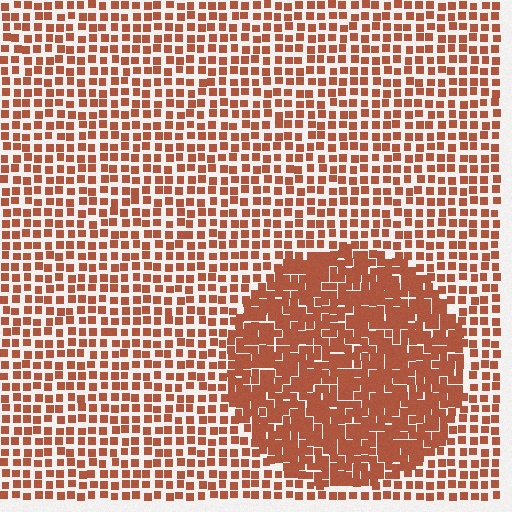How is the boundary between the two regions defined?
The boundary is defined by a change in element density (approximately 1.9x ratio). All elements are the same color, size, and shape.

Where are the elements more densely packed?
The elements are more densely packed inside the circle boundary.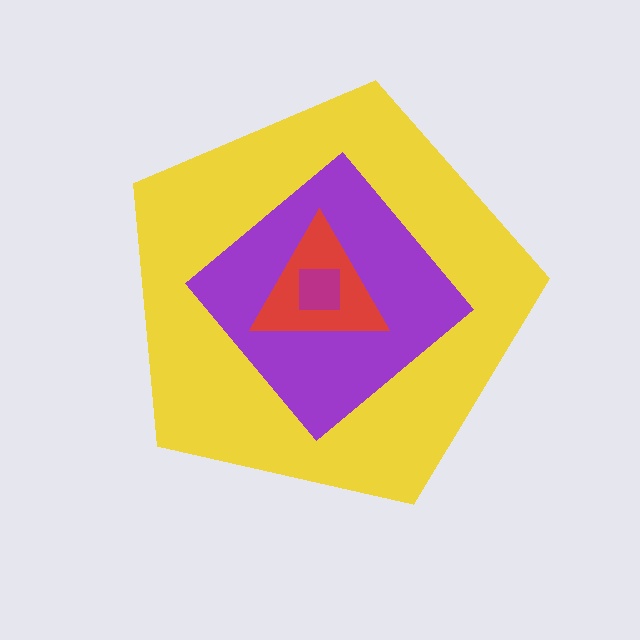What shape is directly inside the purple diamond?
The red triangle.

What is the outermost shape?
The yellow pentagon.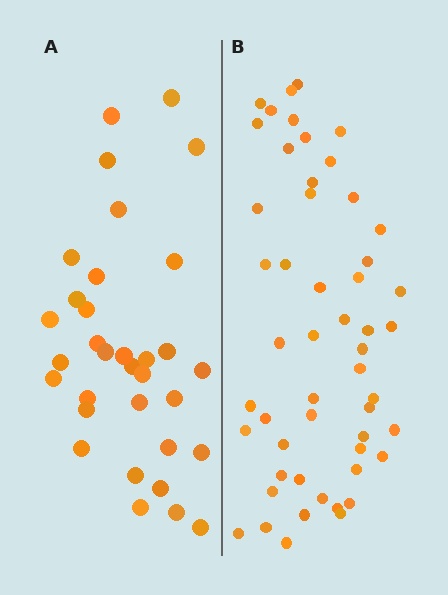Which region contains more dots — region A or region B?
Region B (the right region) has more dots.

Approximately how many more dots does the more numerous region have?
Region B has approximately 20 more dots than region A.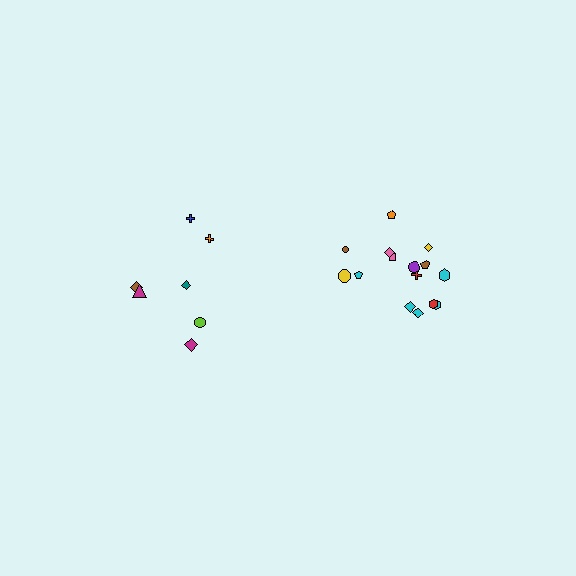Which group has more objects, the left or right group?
The right group.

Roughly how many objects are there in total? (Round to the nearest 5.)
Roughly 20 objects in total.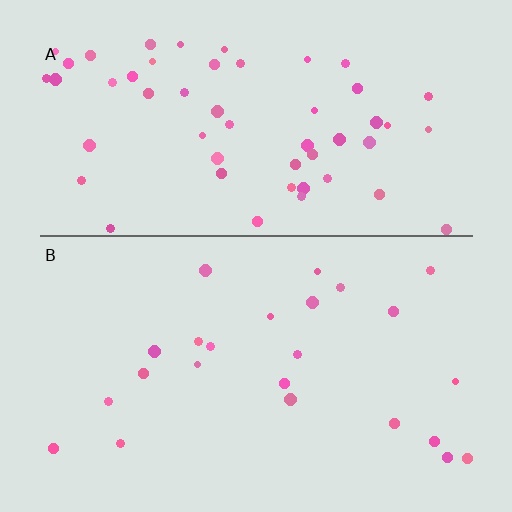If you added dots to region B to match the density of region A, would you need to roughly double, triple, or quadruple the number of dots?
Approximately double.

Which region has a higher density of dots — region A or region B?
A (the top).